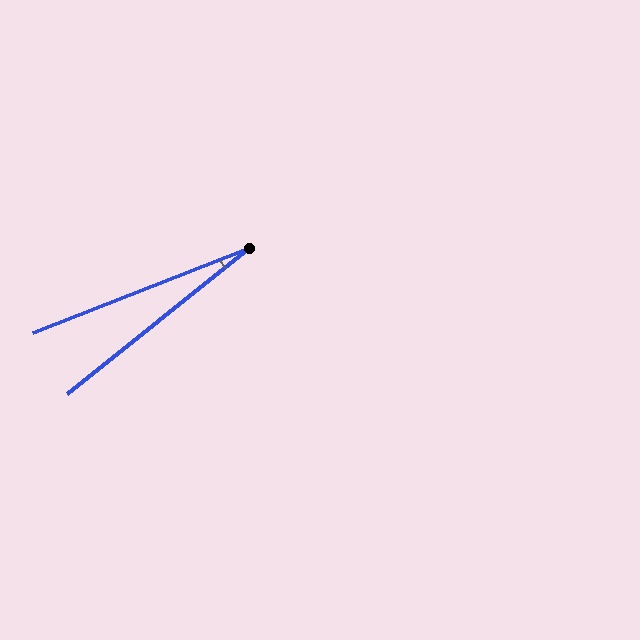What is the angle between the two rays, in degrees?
Approximately 17 degrees.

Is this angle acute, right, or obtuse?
It is acute.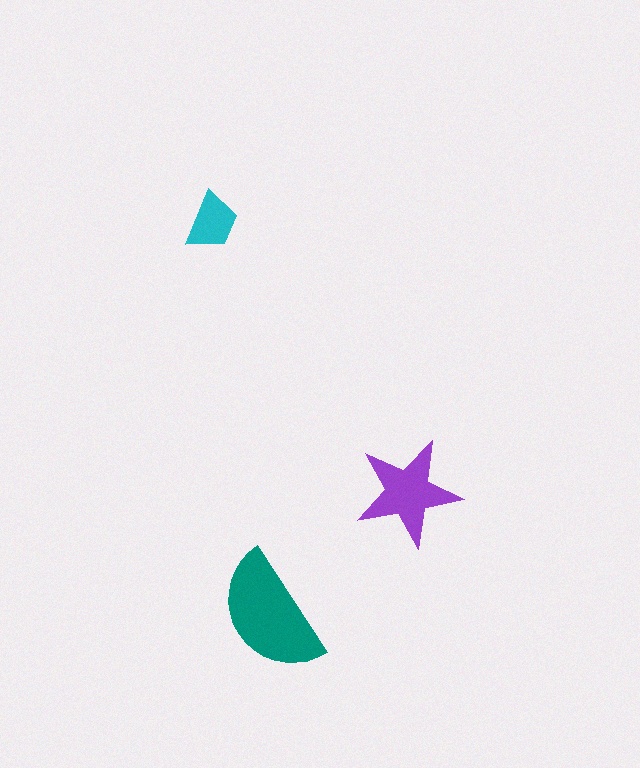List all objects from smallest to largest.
The cyan trapezoid, the purple star, the teal semicircle.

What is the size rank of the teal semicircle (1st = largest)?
1st.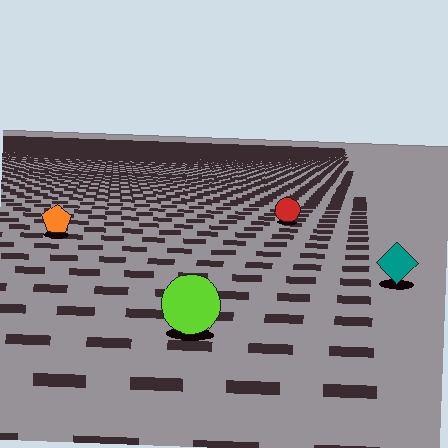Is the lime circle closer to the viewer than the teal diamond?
Yes. The lime circle is closer — you can tell from the texture gradient: the ground texture is coarser near it.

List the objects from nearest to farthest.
From nearest to farthest: the lime circle, the teal diamond, the orange pentagon, the red circle.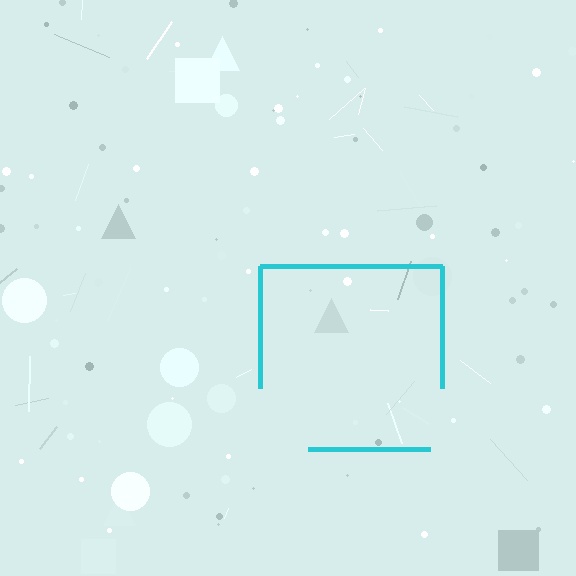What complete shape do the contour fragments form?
The contour fragments form a square.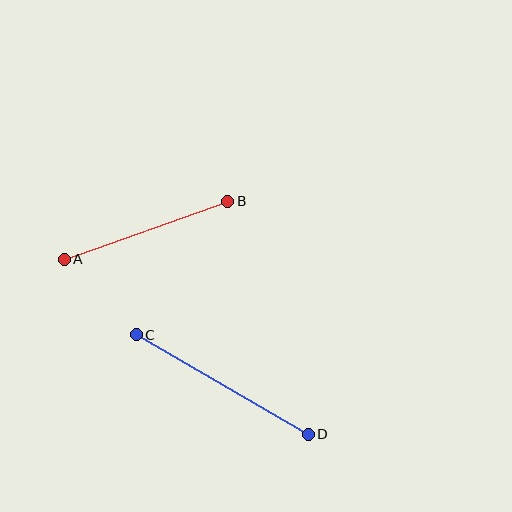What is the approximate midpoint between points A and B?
The midpoint is at approximately (146, 230) pixels.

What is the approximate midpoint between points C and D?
The midpoint is at approximately (222, 384) pixels.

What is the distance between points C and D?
The distance is approximately 199 pixels.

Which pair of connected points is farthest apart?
Points C and D are farthest apart.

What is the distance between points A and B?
The distance is approximately 173 pixels.